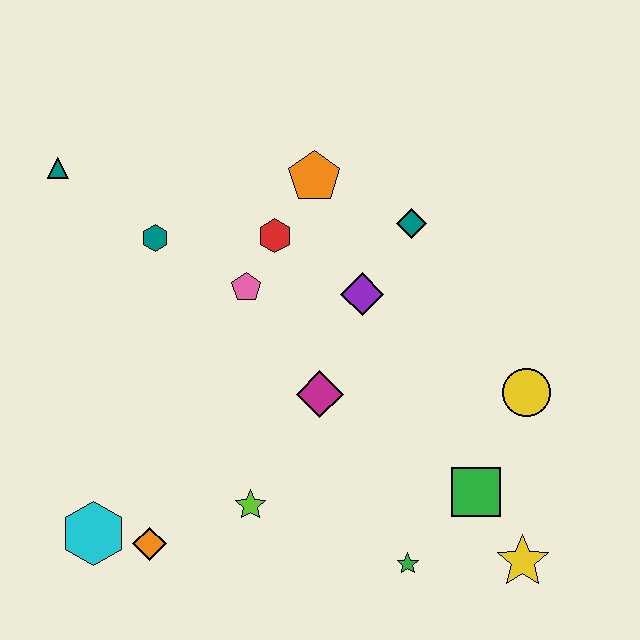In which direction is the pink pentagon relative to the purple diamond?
The pink pentagon is to the left of the purple diamond.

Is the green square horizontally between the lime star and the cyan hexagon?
No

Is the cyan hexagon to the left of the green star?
Yes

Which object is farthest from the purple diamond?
The cyan hexagon is farthest from the purple diamond.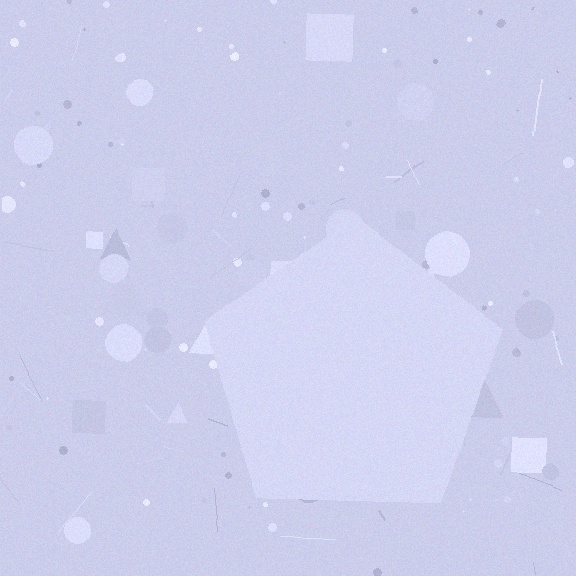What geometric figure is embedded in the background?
A pentagon is embedded in the background.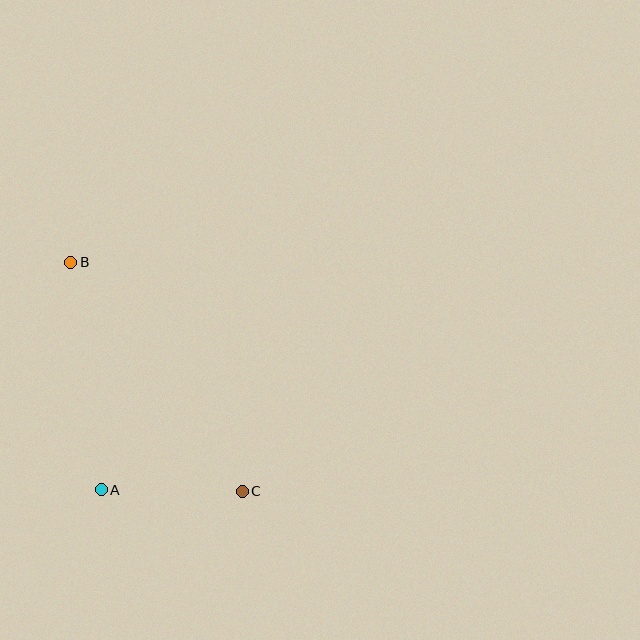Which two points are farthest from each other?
Points B and C are farthest from each other.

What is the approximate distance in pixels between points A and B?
The distance between A and B is approximately 230 pixels.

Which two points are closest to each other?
Points A and C are closest to each other.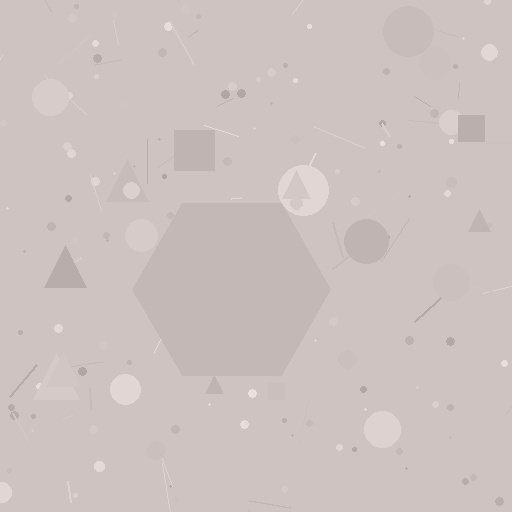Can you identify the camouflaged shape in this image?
The camouflaged shape is a hexagon.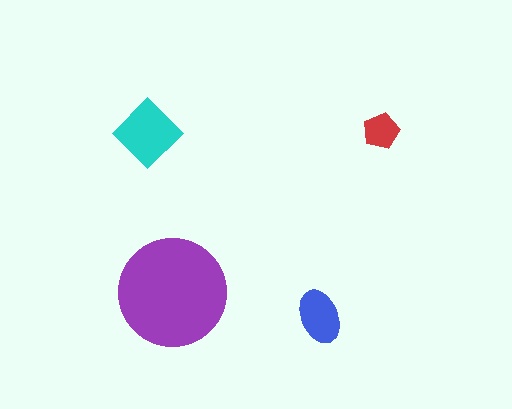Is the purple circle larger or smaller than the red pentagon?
Larger.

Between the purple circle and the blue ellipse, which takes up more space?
The purple circle.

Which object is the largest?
The purple circle.